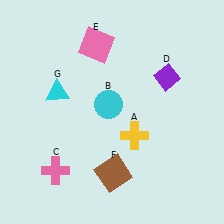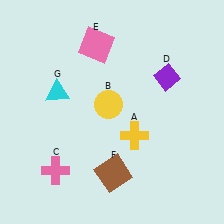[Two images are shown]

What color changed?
The circle (B) changed from cyan in Image 1 to yellow in Image 2.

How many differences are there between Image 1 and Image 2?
There is 1 difference between the two images.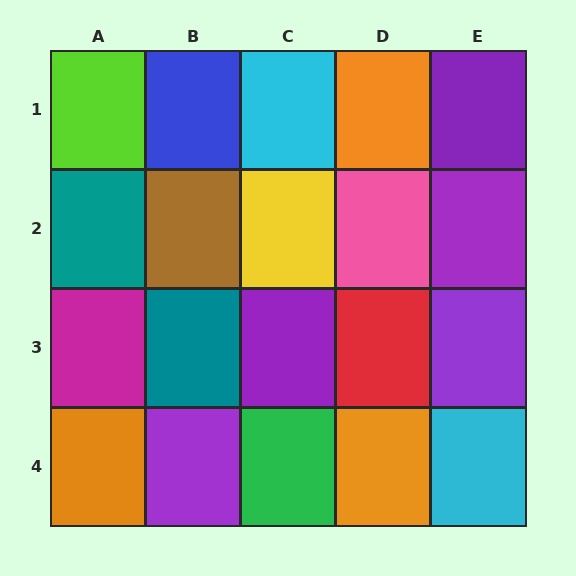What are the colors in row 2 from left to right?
Teal, brown, yellow, pink, purple.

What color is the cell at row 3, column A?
Magenta.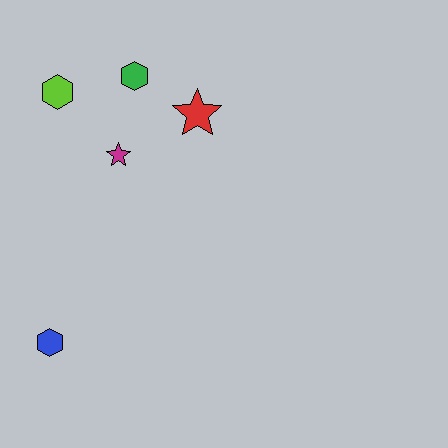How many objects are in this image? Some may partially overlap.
There are 5 objects.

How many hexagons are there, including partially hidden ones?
There are 3 hexagons.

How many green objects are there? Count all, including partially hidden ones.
There is 1 green object.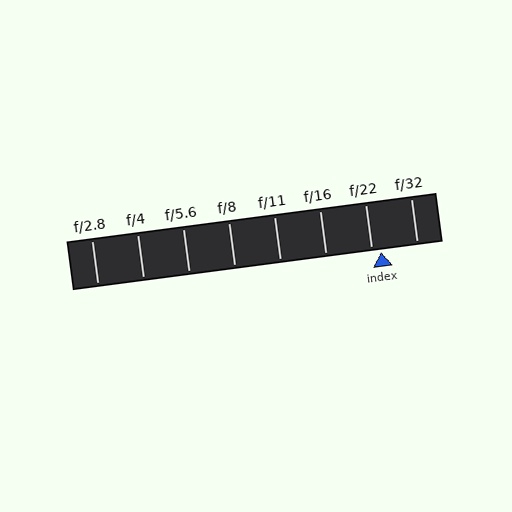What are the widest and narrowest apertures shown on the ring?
The widest aperture shown is f/2.8 and the narrowest is f/32.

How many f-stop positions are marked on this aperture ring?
There are 8 f-stop positions marked.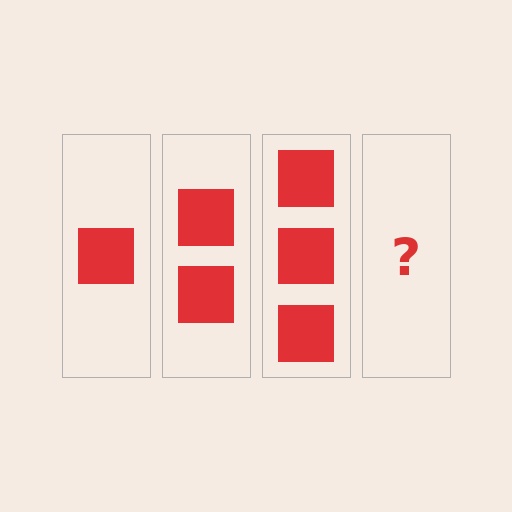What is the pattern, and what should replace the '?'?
The pattern is that each step adds one more square. The '?' should be 4 squares.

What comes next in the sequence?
The next element should be 4 squares.